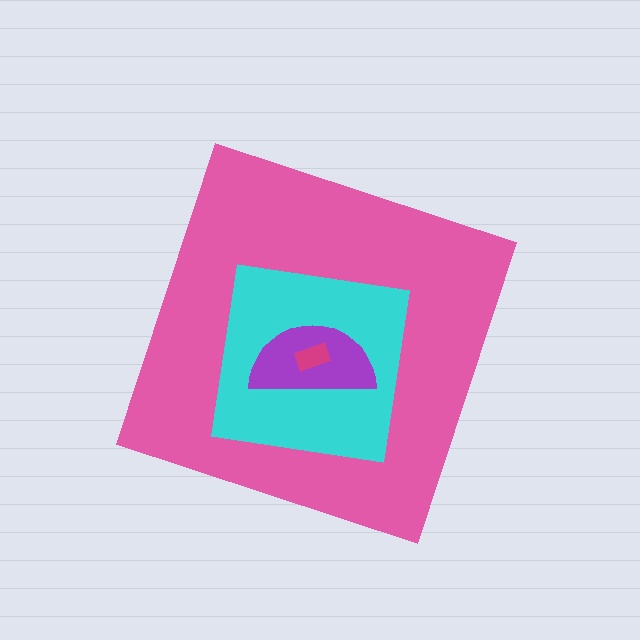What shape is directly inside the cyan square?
The purple semicircle.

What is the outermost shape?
The pink diamond.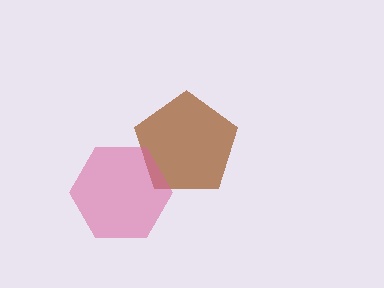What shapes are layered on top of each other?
The layered shapes are: a brown pentagon, a pink hexagon.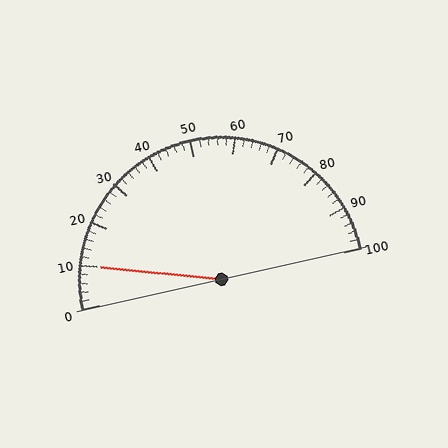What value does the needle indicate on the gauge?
The needle indicates approximately 10.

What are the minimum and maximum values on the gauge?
The gauge ranges from 0 to 100.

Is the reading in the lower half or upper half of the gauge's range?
The reading is in the lower half of the range (0 to 100).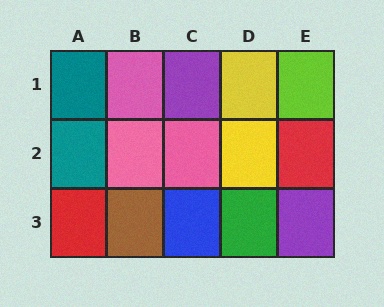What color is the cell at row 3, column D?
Green.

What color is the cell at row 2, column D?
Yellow.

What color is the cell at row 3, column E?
Purple.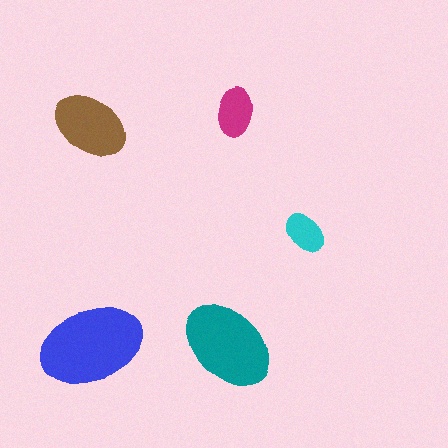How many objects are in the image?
There are 5 objects in the image.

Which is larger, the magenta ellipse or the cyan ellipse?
The magenta one.